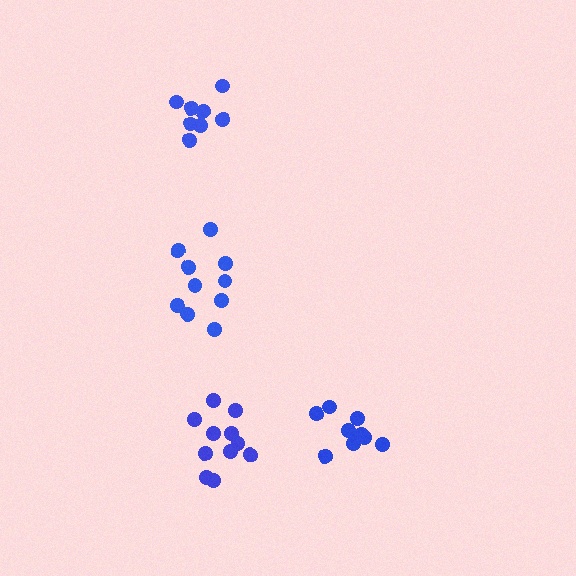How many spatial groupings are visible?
There are 4 spatial groupings.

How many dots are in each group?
Group 1: 8 dots, Group 2: 9 dots, Group 3: 10 dots, Group 4: 11 dots (38 total).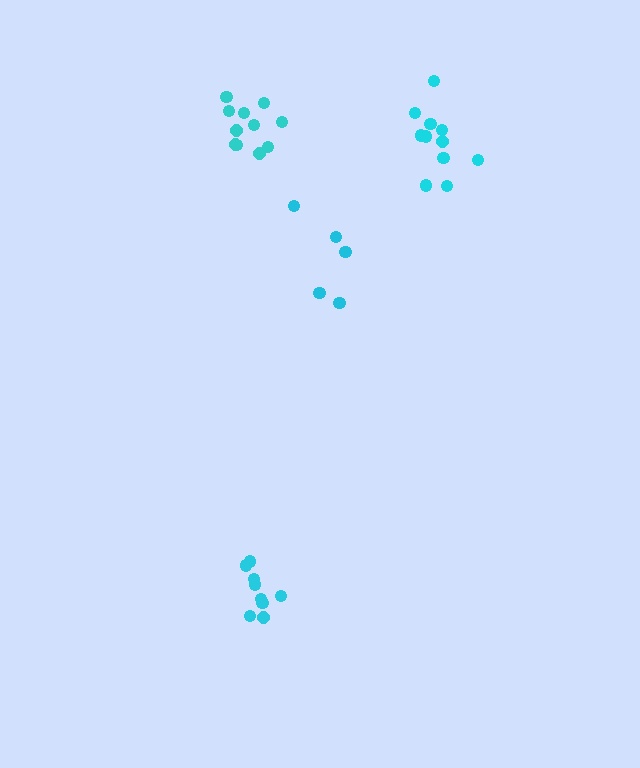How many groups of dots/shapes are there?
There are 4 groups.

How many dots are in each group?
Group 1: 5 dots, Group 2: 9 dots, Group 3: 11 dots, Group 4: 11 dots (36 total).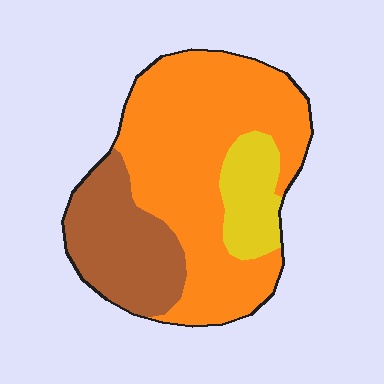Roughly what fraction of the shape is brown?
Brown takes up about one quarter (1/4) of the shape.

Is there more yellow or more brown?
Brown.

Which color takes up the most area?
Orange, at roughly 60%.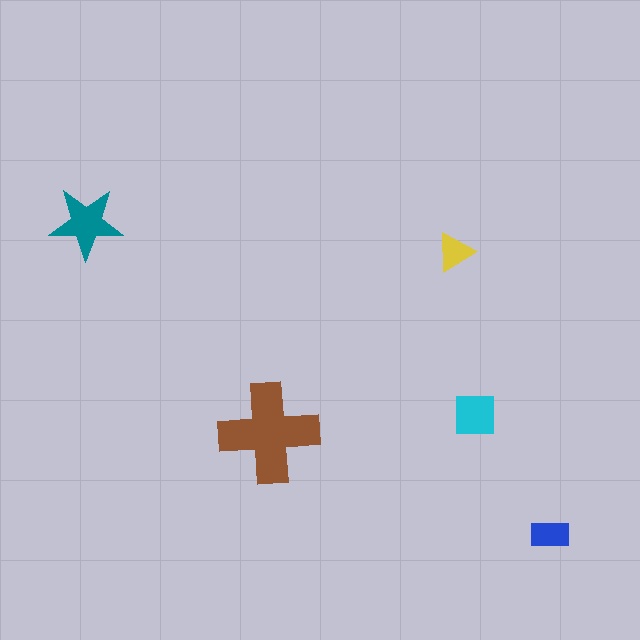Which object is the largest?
The brown cross.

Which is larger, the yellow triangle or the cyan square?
The cyan square.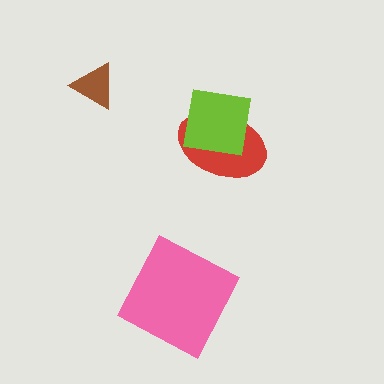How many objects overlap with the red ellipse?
1 object overlaps with the red ellipse.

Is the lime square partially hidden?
No, no other shape covers it.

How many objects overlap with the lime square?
1 object overlaps with the lime square.